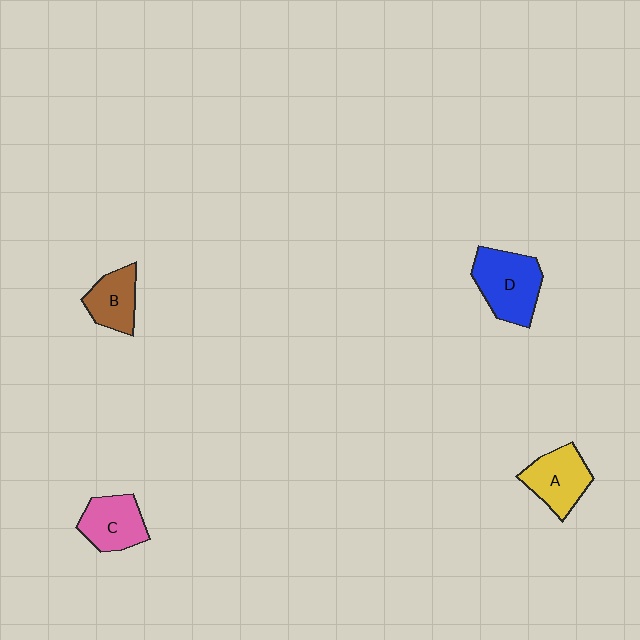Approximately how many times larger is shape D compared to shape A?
Approximately 1.2 times.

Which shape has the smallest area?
Shape B (brown).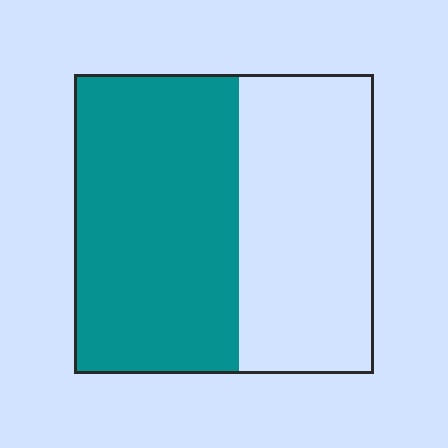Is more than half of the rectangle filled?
Yes.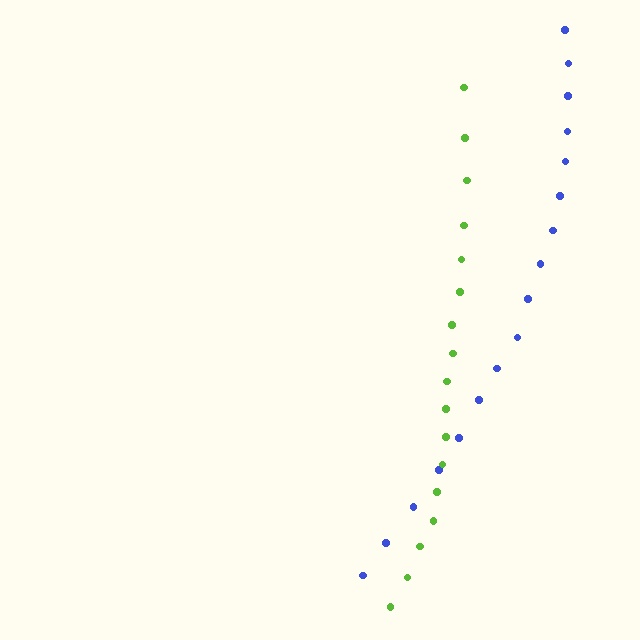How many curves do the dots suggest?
There are 2 distinct paths.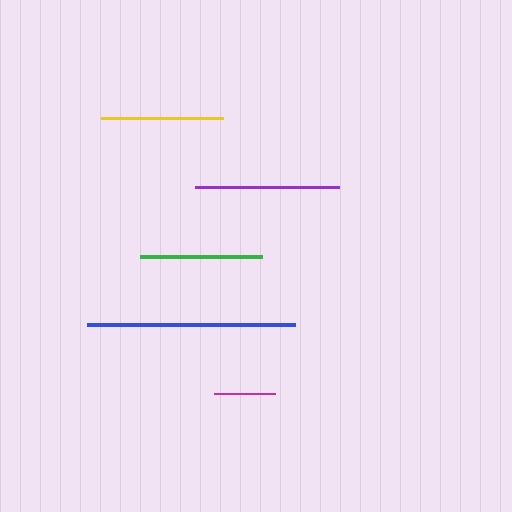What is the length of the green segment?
The green segment is approximately 122 pixels long.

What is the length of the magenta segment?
The magenta segment is approximately 61 pixels long.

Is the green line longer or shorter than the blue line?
The blue line is longer than the green line.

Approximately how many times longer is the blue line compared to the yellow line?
The blue line is approximately 1.7 times the length of the yellow line.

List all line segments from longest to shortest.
From longest to shortest: blue, purple, yellow, green, magenta.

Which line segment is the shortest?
The magenta line is the shortest at approximately 61 pixels.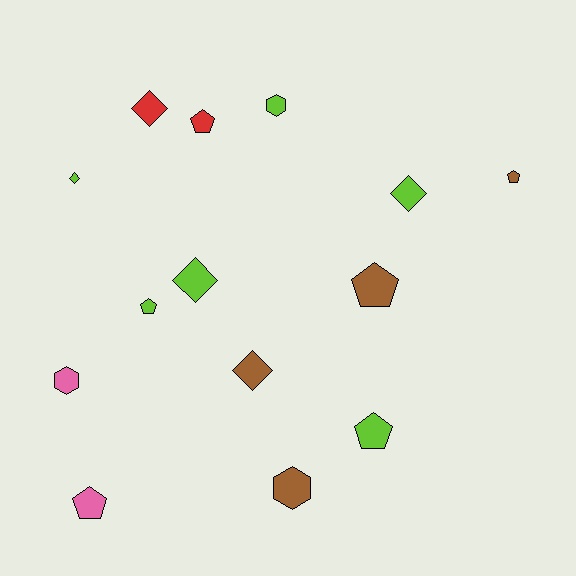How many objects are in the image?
There are 14 objects.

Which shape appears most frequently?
Pentagon, with 6 objects.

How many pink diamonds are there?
There are no pink diamonds.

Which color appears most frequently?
Lime, with 6 objects.